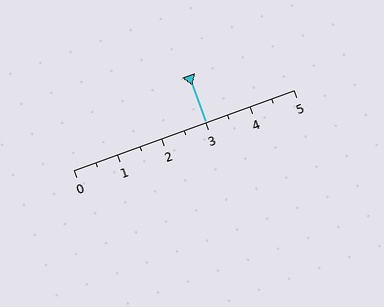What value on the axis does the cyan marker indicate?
The marker indicates approximately 3.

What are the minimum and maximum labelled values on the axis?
The axis runs from 0 to 5.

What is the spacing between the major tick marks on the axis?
The major ticks are spaced 1 apart.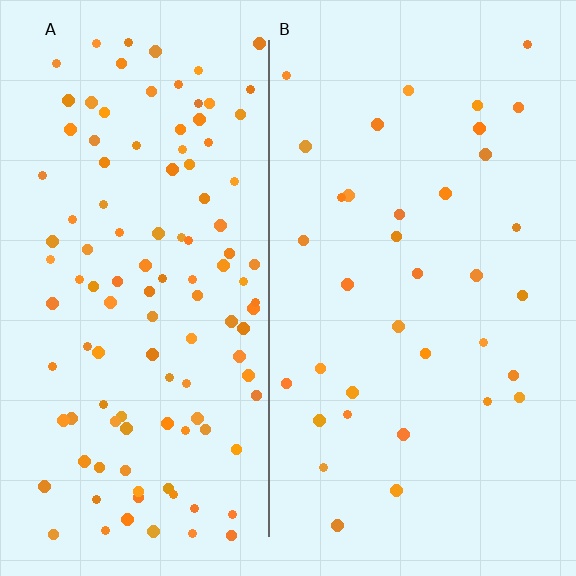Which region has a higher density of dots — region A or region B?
A (the left).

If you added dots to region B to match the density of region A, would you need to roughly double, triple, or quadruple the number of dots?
Approximately triple.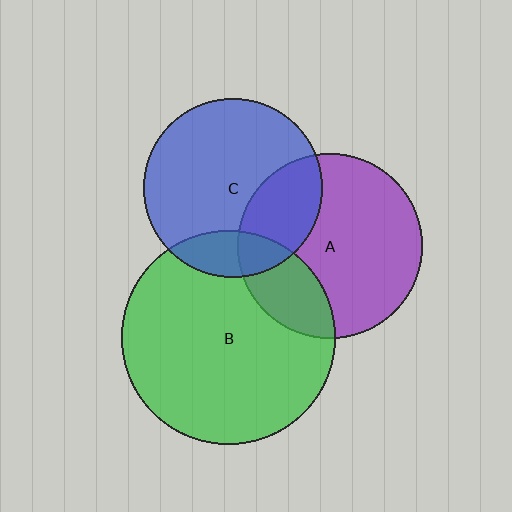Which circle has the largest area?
Circle B (green).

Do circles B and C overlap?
Yes.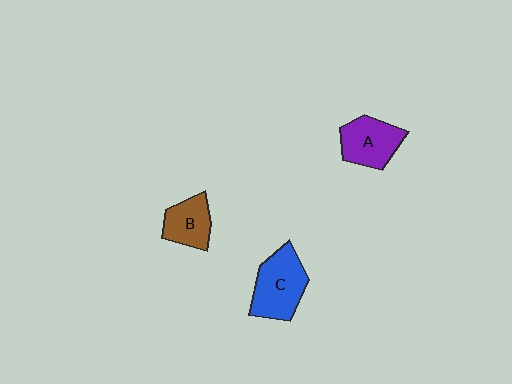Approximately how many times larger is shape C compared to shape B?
Approximately 1.5 times.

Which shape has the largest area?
Shape C (blue).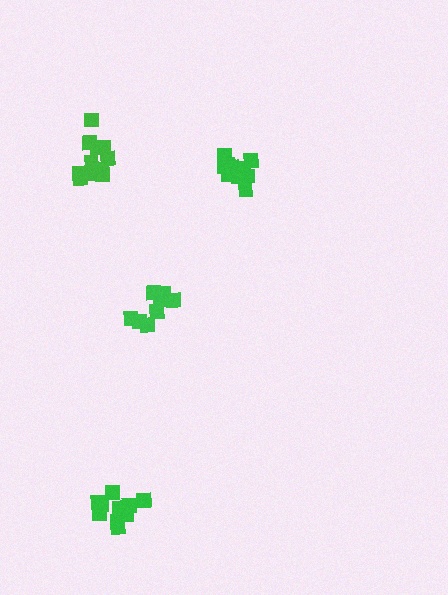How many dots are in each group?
Group 1: 11 dots, Group 2: 11 dots, Group 3: 8 dots, Group 4: 10 dots (40 total).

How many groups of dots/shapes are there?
There are 4 groups.